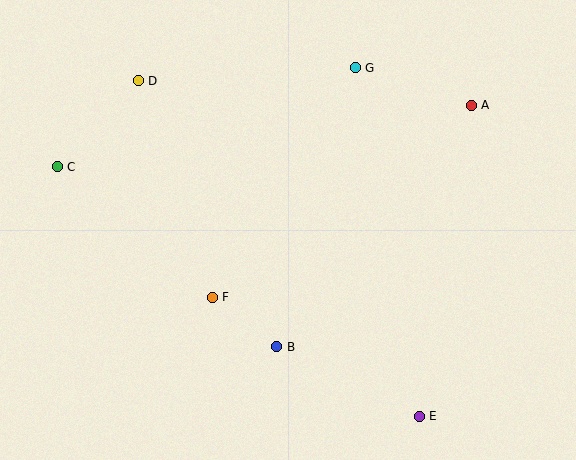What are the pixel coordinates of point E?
Point E is at (419, 416).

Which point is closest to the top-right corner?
Point A is closest to the top-right corner.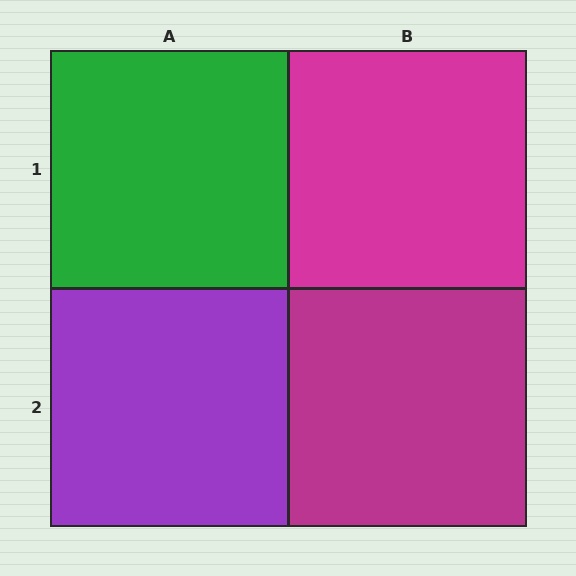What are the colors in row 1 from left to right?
Green, magenta.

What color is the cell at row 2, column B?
Magenta.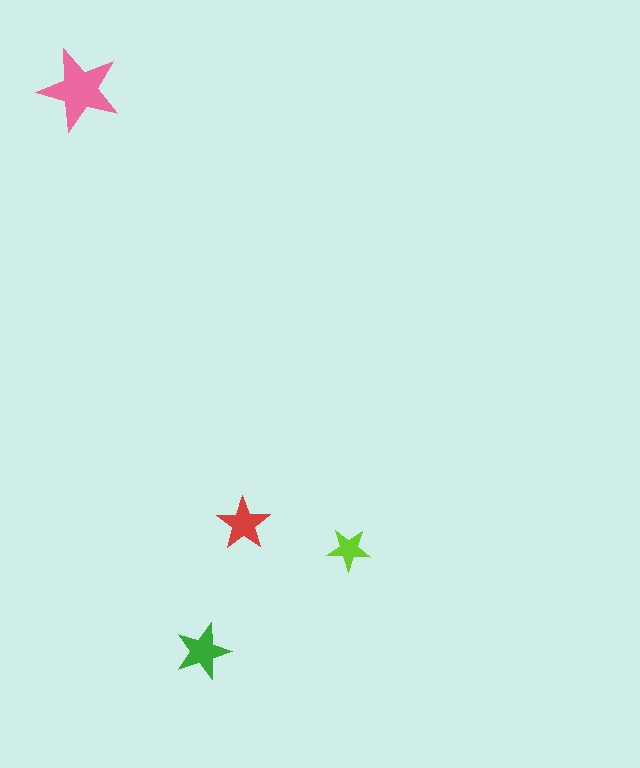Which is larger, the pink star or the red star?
The pink one.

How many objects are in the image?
There are 4 objects in the image.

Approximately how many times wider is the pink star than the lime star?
About 2 times wider.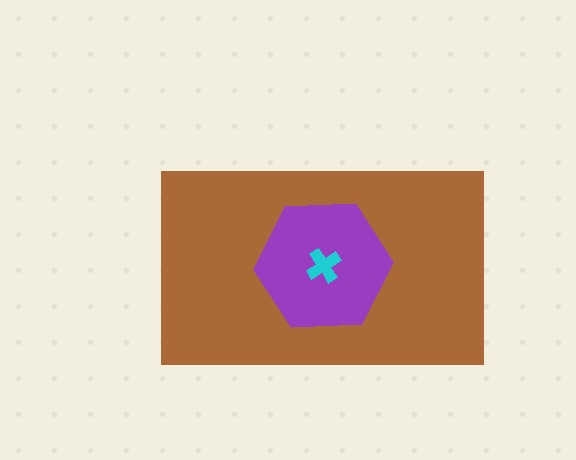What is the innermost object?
The cyan cross.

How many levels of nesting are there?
3.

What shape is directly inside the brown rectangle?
The purple hexagon.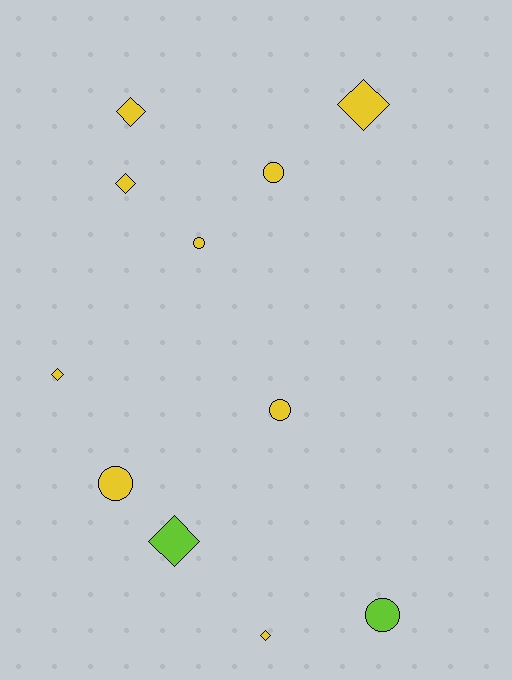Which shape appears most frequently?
Diamond, with 6 objects.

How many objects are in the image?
There are 11 objects.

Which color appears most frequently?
Yellow, with 9 objects.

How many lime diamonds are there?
There is 1 lime diamond.